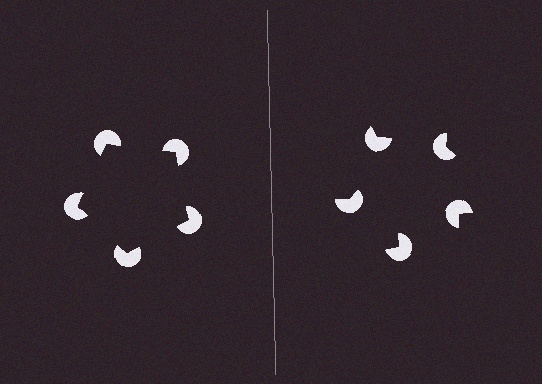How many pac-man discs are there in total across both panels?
10 — 5 on each side.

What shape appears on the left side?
An illusory pentagon.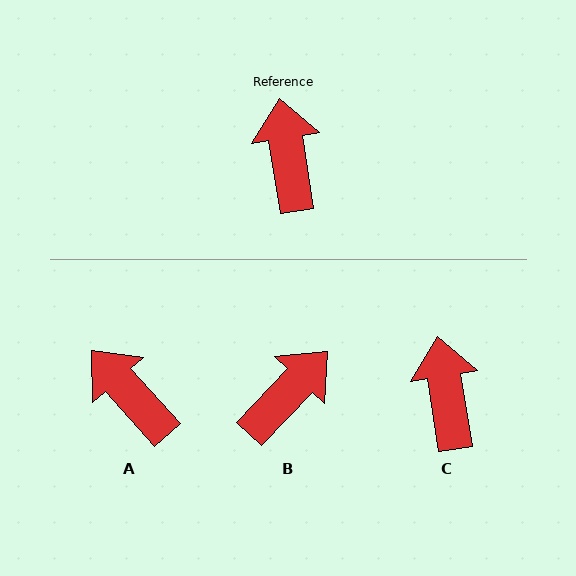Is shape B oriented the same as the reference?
No, it is off by about 53 degrees.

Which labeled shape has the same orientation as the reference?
C.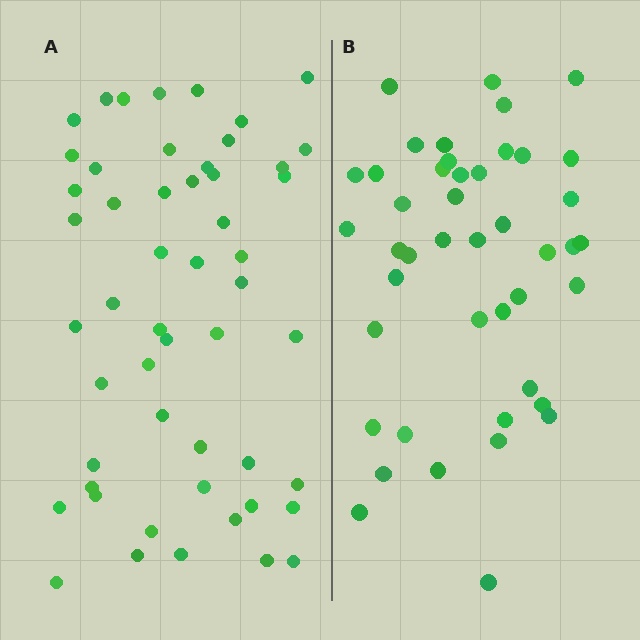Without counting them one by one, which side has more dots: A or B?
Region A (the left region) has more dots.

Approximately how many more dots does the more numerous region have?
Region A has roughly 8 or so more dots than region B.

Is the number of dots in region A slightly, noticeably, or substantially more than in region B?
Region A has only slightly more — the two regions are fairly close. The ratio is roughly 1.2 to 1.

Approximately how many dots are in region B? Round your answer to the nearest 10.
About 40 dots. (The exact count is 44, which rounds to 40.)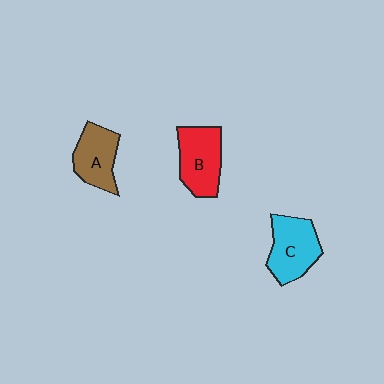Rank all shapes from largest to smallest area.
From largest to smallest: C (cyan), B (red), A (brown).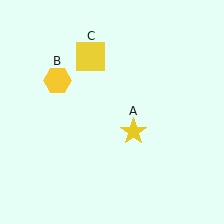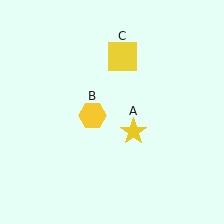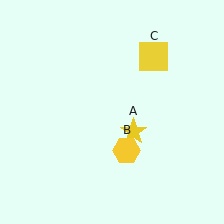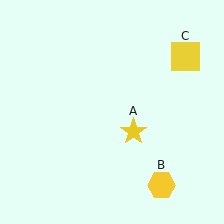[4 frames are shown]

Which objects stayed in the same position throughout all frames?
Yellow star (object A) remained stationary.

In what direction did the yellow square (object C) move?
The yellow square (object C) moved right.